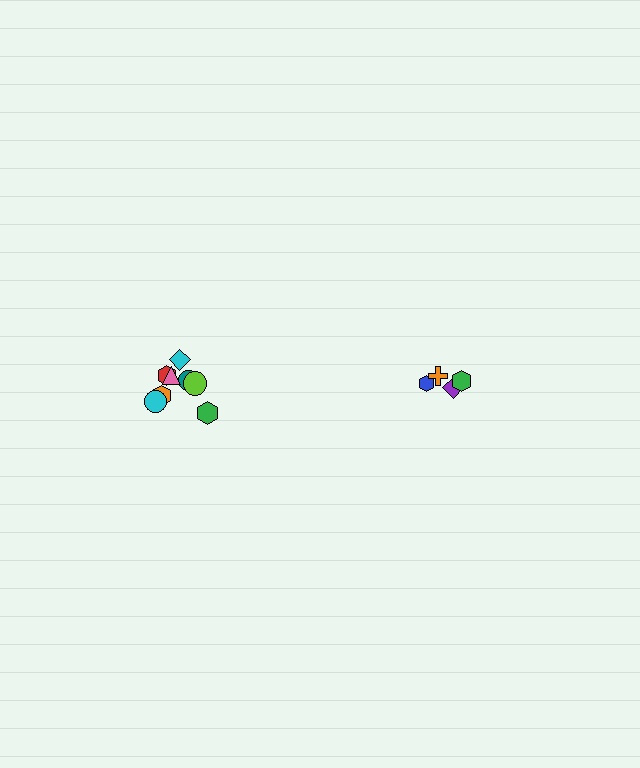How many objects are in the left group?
There are 8 objects.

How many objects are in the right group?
There are 4 objects.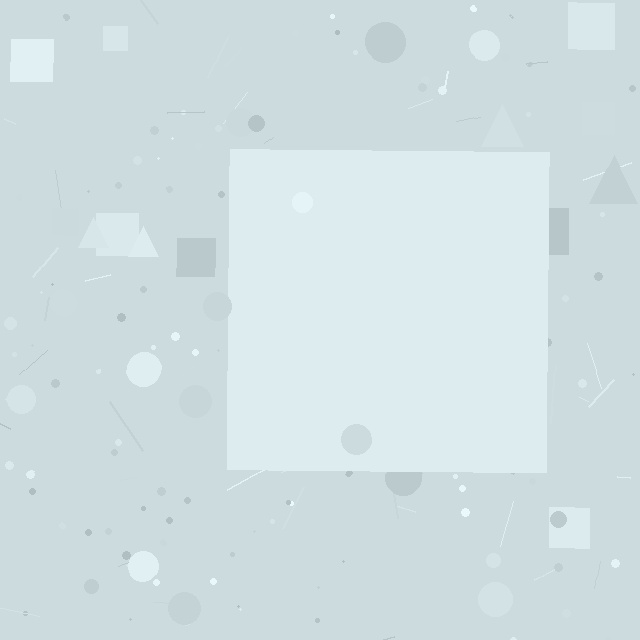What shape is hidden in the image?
A square is hidden in the image.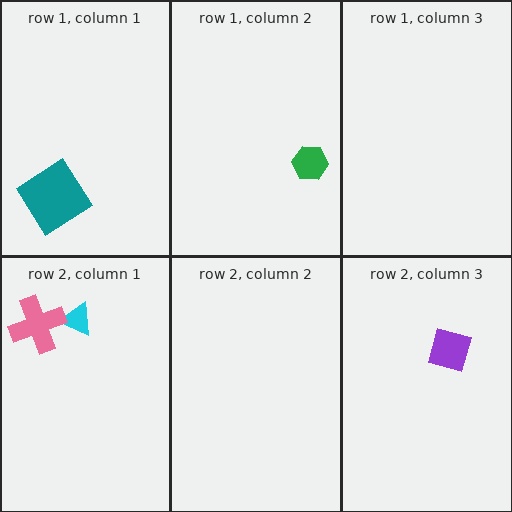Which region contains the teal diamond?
The row 1, column 1 region.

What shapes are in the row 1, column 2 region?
The green hexagon.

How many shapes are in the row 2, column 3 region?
1.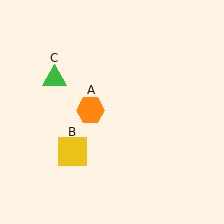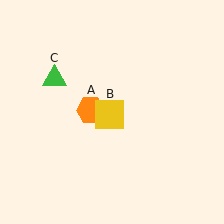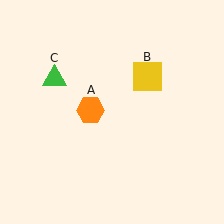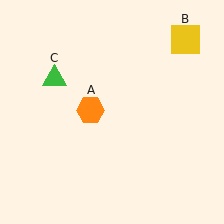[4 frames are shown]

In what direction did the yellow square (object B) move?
The yellow square (object B) moved up and to the right.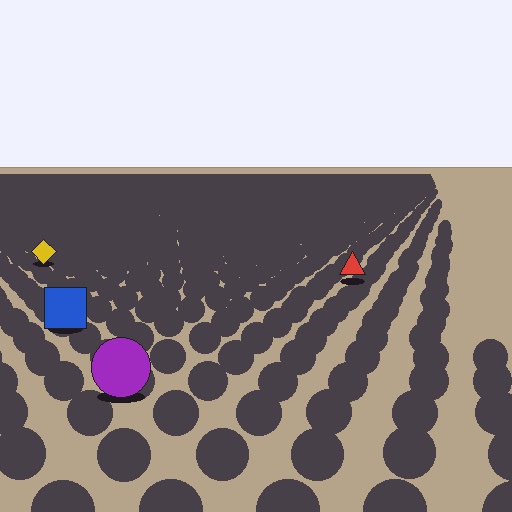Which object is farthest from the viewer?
The yellow diamond is farthest from the viewer. It appears smaller and the ground texture around it is denser.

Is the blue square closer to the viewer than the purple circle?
No. The purple circle is closer — you can tell from the texture gradient: the ground texture is coarser near it.